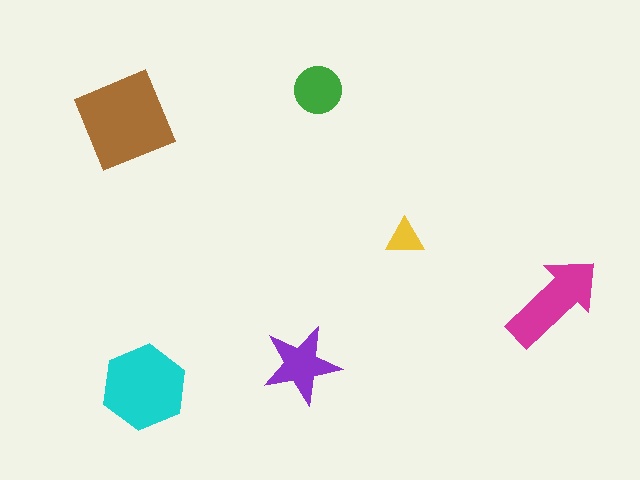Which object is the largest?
The brown square.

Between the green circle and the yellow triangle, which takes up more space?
The green circle.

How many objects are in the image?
There are 6 objects in the image.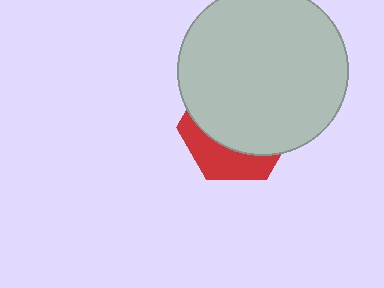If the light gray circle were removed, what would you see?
You would see the complete red hexagon.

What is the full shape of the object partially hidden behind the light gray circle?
The partially hidden object is a red hexagon.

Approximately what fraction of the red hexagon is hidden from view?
Roughly 69% of the red hexagon is hidden behind the light gray circle.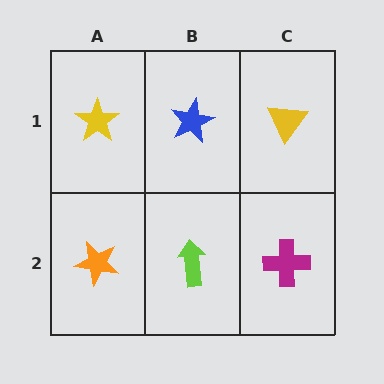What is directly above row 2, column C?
A yellow triangle.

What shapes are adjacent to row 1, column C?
A magenta cross (row 2, column C), a blue star (row 1, column B).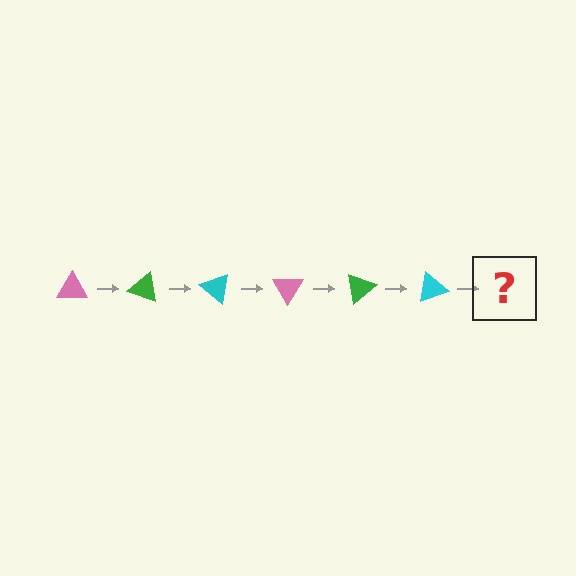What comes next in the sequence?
The next element should be a pink triangle, rotated 120 degrees from the start.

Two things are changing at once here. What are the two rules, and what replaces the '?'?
The two rules are that it rotates 20 degrees each step and the color cycles through pink, green, and cyan. The '?' should be a pink triangle, rotated 120 degrees from the start.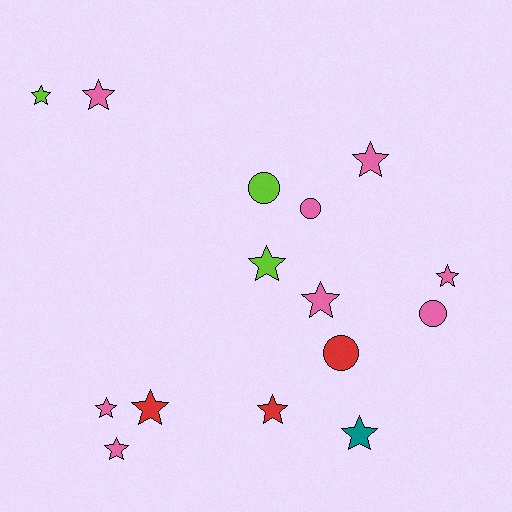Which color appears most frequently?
Pink, with 8 objects.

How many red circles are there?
There is 1 red circle.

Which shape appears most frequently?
Star, with 11 objects.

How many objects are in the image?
There are 15 objects.